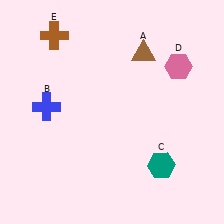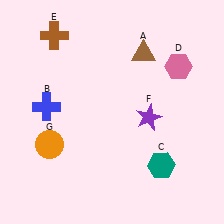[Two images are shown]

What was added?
A purple star (F), an orange circle (G) were added in Image 2.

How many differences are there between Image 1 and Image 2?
There are 2 differences between the two images.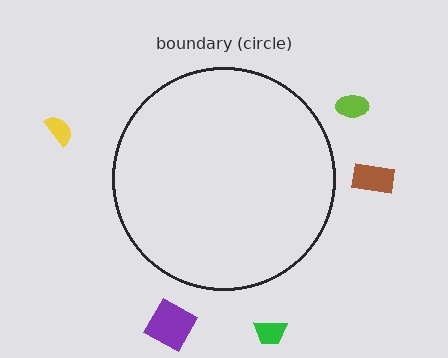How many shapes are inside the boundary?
0 inside, 5 outside.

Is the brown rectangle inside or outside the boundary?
Outside.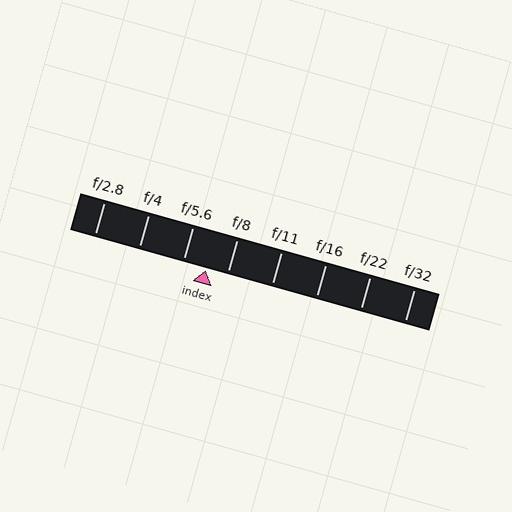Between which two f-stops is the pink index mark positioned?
The index mark is between f/5.6 and f/8.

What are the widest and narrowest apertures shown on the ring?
The widest aperture shown is f/2.8 and the narrowest is f/32.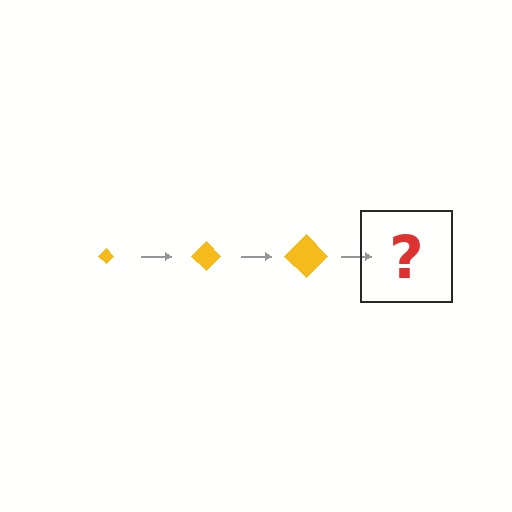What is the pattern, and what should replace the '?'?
The pattern is that the diamond gets progressively larger each step. The '?' should be a yellow diamond, larger than the previous one.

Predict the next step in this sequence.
The next step is a yellow diamond, larger than the previous one.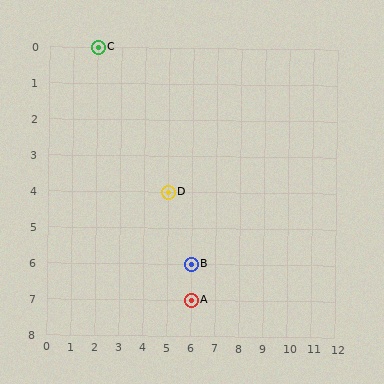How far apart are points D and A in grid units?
Points D and A are 1 column and 3 rows apart (about 3.2 grid units diagonally).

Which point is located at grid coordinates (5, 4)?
Point D is at (5, 4).